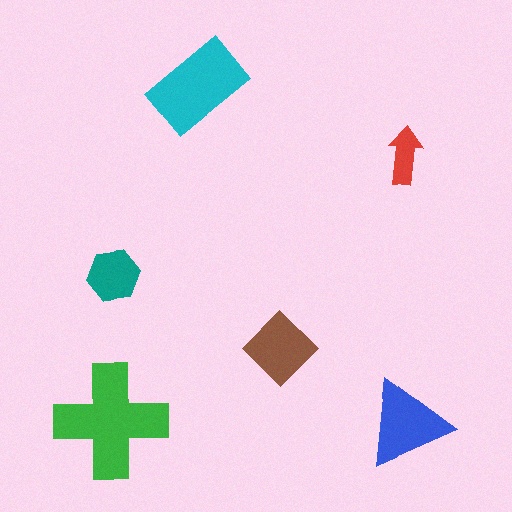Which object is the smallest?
The red arrow.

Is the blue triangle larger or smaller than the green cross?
Smaller.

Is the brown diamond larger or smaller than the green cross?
Smaller.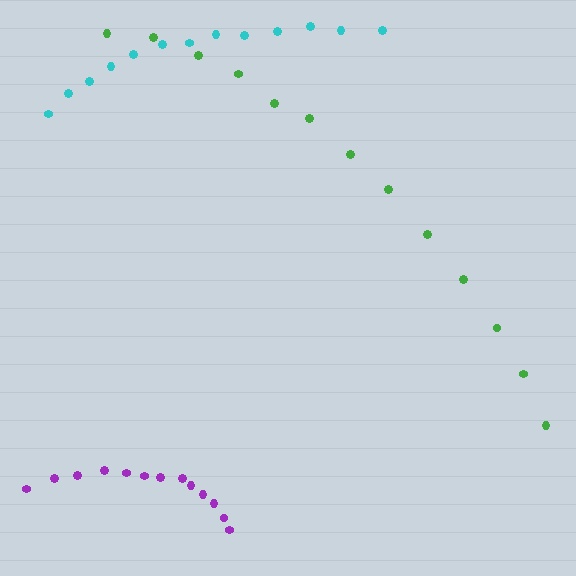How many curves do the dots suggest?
There are 3 distinct paths.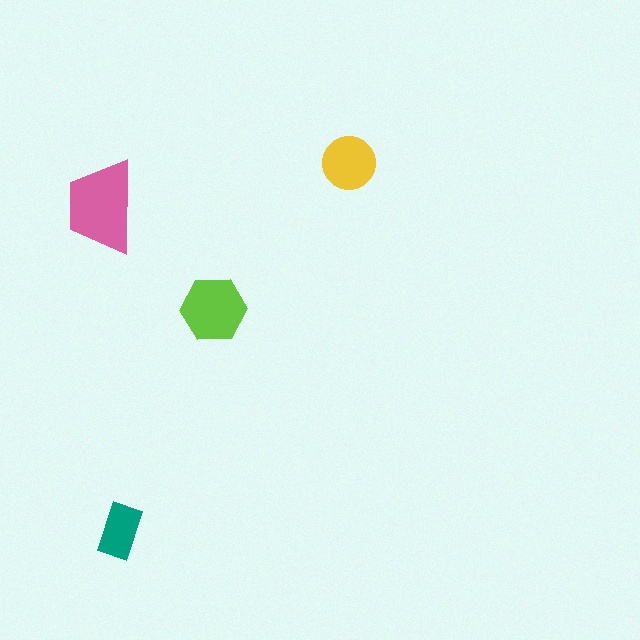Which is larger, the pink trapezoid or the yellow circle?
The pink trapezoid.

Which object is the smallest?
The teal rectangle.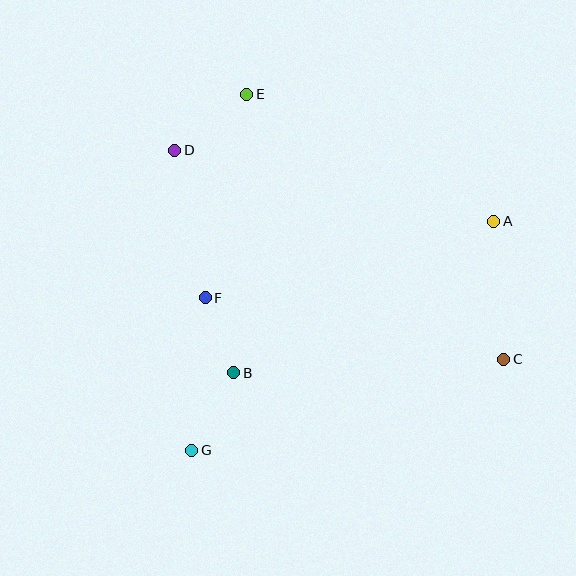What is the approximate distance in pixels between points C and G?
The distance between C and G is approximately 324 pixels.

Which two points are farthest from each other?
Points C and D are farthest from each other.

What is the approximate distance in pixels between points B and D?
The distance between B and D is approximately 231 pixels.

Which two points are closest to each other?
Points B and F are closest to each other.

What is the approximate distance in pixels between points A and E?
The distance between A and E is approximately 278 pixels.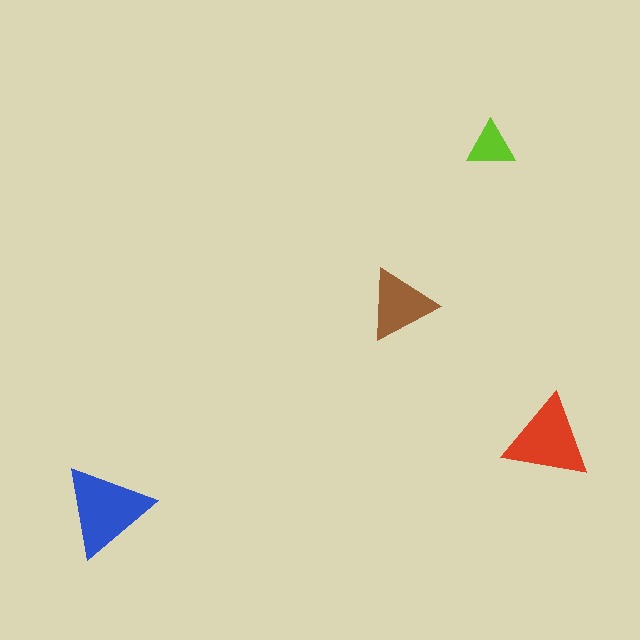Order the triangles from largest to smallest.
the blue one, the red one, the brown one, the lime one.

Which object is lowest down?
The blue triangle is bottommost.